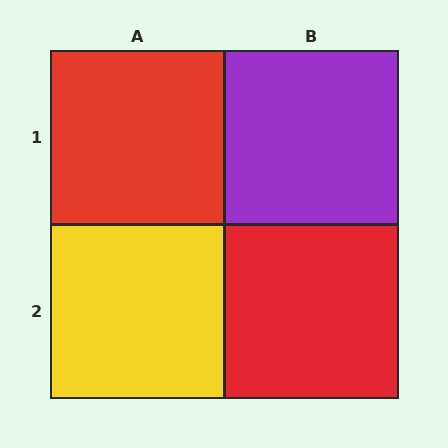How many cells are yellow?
1 cell is yellow.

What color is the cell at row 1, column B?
Purple.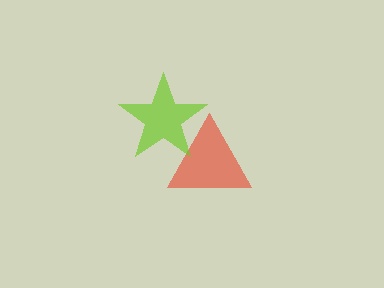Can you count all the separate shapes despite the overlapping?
Yes, there are 2 separate shapes.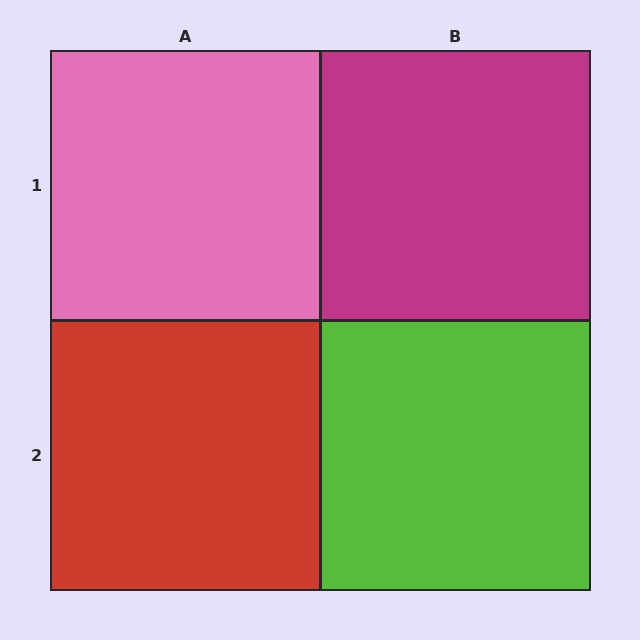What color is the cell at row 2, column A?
Red.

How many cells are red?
1 cell is red.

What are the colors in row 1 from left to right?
Pink, magenta.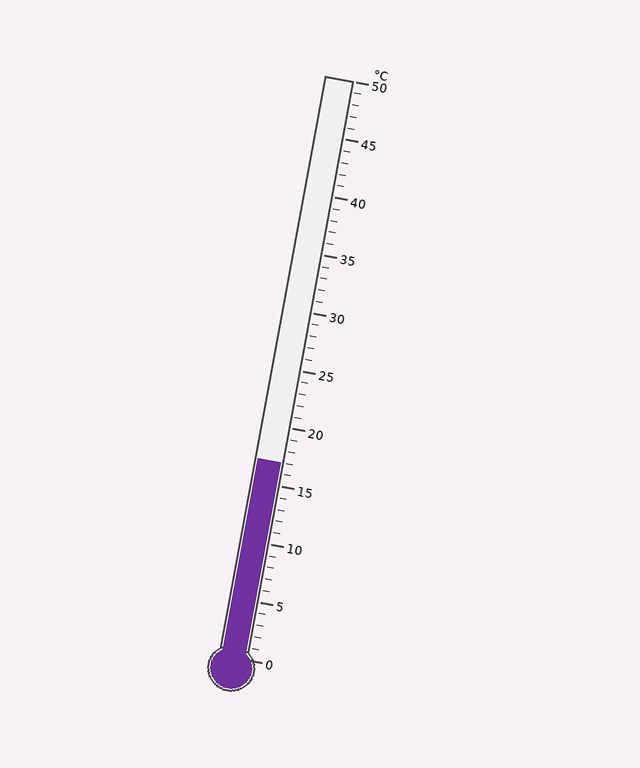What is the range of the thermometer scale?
The thermometer scale ranges from 0°C to 50°C.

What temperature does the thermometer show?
The thermometer shows approximately 17°C.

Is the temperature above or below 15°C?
The temperature is above 15°C.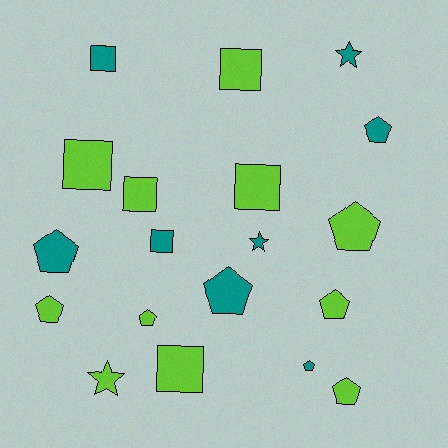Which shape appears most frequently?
Pentagon, with 9 objects.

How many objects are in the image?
There are 19 objects.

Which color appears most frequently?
Lime, with 11 objects.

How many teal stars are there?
There are 2 teal stars.